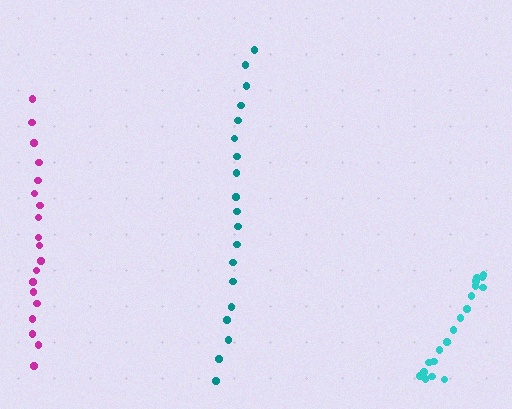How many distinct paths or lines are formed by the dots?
There are 3 distinct paths.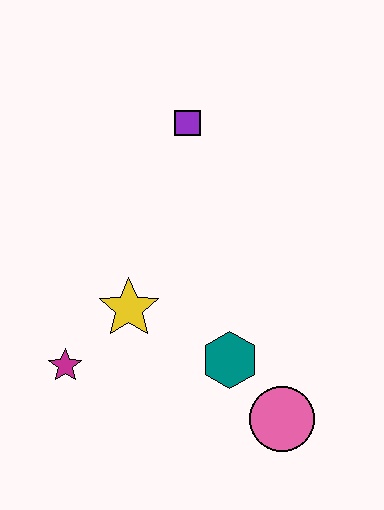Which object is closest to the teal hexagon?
The pink circle is closest to the teal hexagon.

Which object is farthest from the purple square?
The pink circle is farthest from the purple square.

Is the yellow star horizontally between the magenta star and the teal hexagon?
Yes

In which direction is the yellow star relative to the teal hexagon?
The yellow star is to the left of the teal hexagon.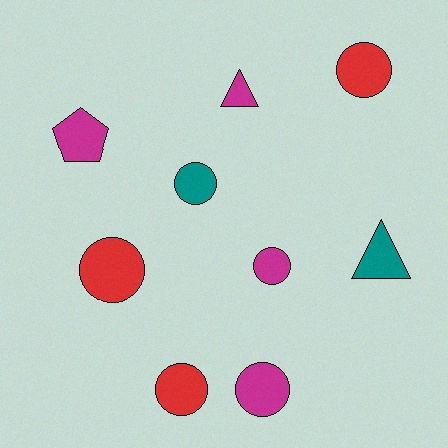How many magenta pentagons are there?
There is 1 magenta pentagon.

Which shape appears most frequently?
Circle, with 6 objects.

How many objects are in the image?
There are 9 objects.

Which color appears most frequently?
Magenta, with 4 objects.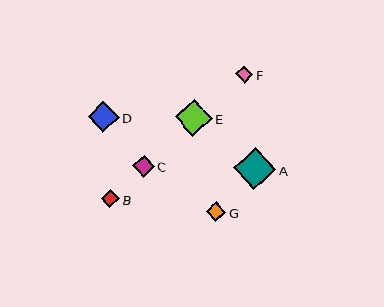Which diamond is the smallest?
Diamond F is the smallest with a size of approximately 17 pixels.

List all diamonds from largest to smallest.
From largest to smallest: A, E, D, C, G, B, F.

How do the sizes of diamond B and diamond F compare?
Diamond B and diamond F are approximately the same size.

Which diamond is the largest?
Diamond A is the largest with a size of approximately 42 pixels.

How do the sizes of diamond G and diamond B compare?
Diamond G and diamond B are approximately the same size.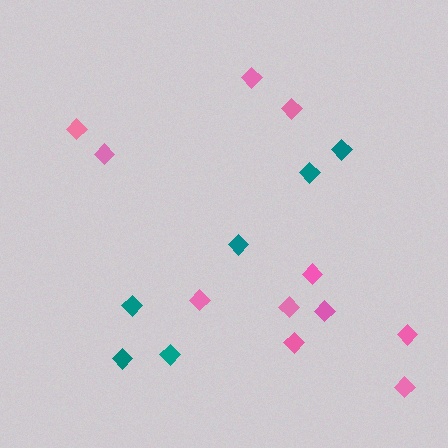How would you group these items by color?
There are 2 groups: one group of pink diamonds (11) and one group of teal diamonds (6).